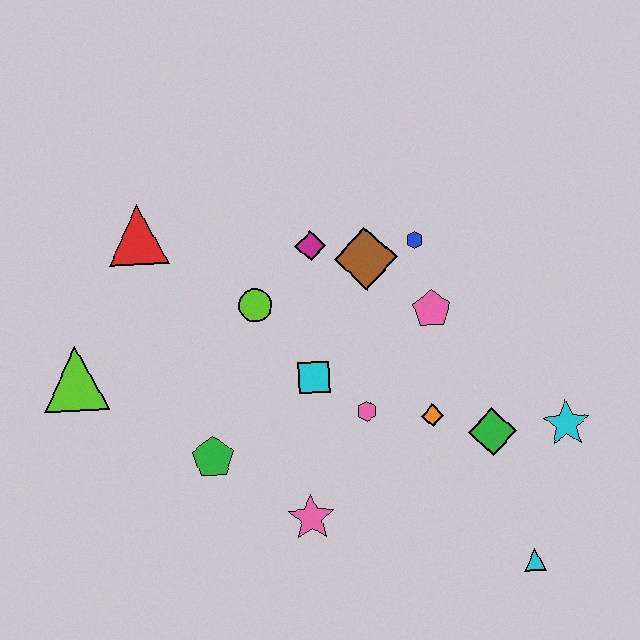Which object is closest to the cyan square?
The pink hexagon is closest to the cyan square.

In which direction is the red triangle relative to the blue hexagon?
The red triangle is to the left of the blue hexagon.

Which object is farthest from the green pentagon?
The cyan star is farthest from the green pentagon.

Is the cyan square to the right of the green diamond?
No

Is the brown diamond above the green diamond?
Yes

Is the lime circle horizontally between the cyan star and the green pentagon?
Yes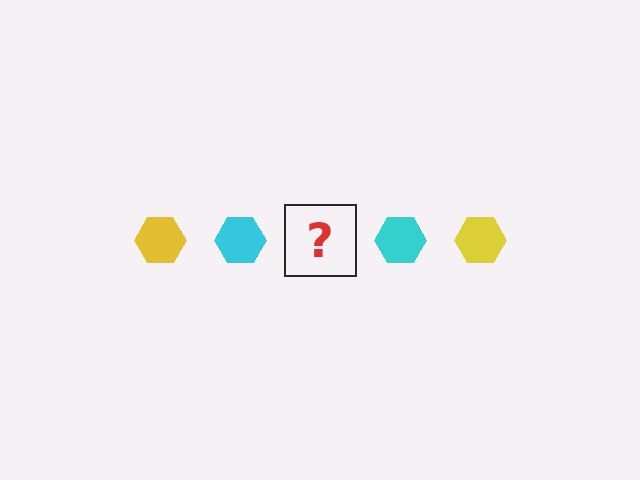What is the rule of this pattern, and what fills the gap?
The rule is that the pattern cycles through yellow, cyan hexagons. The gap should be filled with a yellow hexagon.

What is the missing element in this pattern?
The missing element is a yellow hexagon.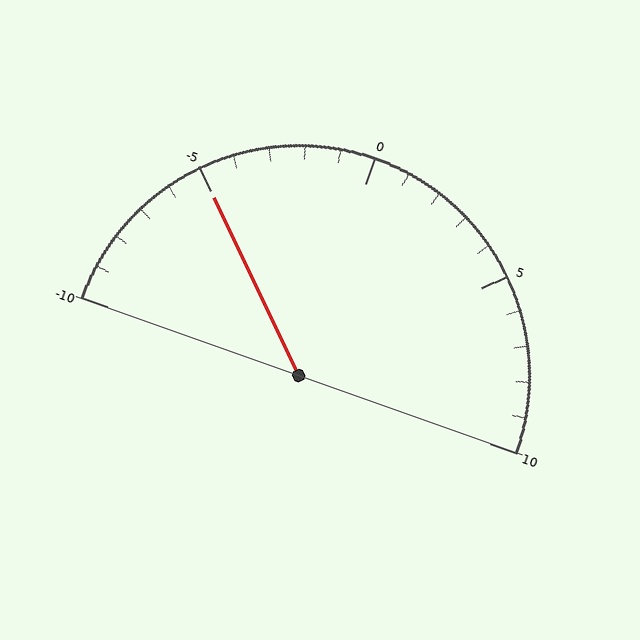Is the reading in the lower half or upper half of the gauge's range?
The reading is in the lower half of the range (-10 to 10).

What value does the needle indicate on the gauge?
The needle indicates approximately -5.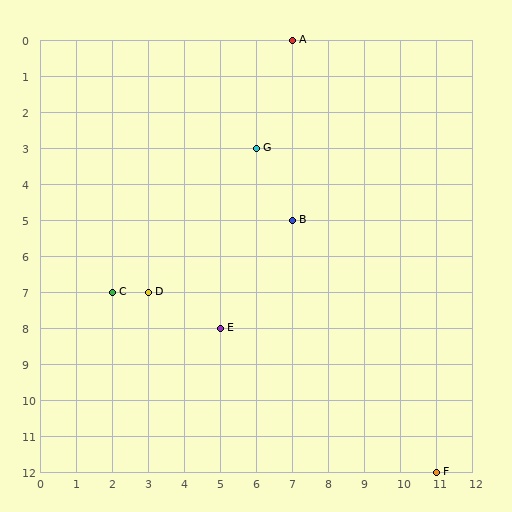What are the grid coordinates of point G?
Point G is at grid coordinates (6, 3).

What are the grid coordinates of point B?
Point B is at grid coordinates (7, 5).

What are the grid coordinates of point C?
Point C is at grid coordinates (2, 7).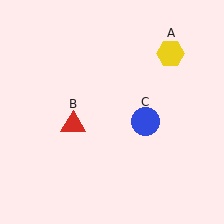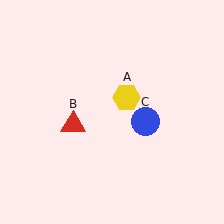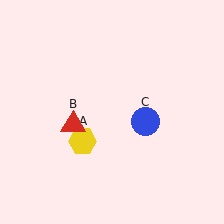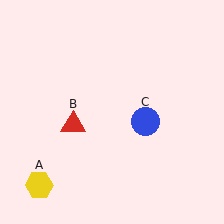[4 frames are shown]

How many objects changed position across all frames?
1 object changed position: yellow hexagon (object A).